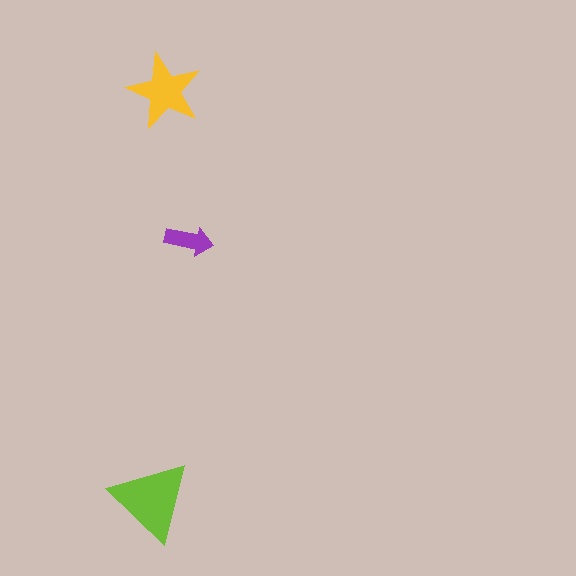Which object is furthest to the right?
The purple arrow is rightmost.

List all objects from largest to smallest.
The lime triangle, the yellow star, the purple arrow.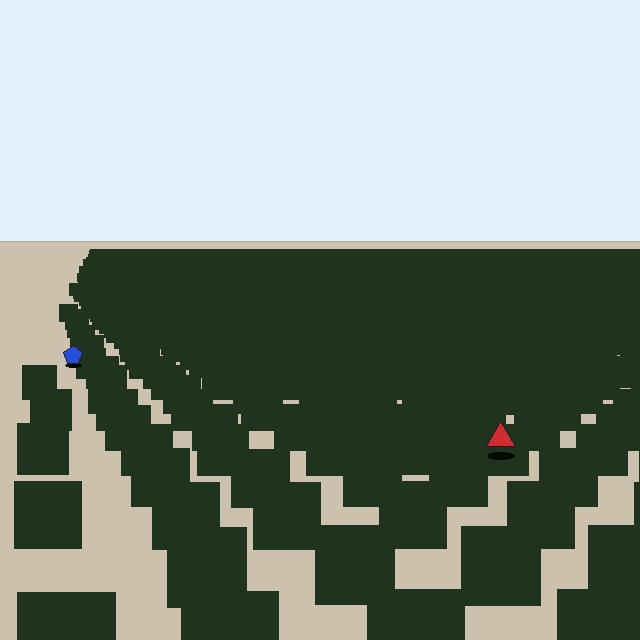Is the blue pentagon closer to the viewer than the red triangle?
No. The red triangle is closer — you can tell from the texture gradient: the ground texture is coarser near it.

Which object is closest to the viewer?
The red triangle is closest. The texture marks near it are larger and more spread out.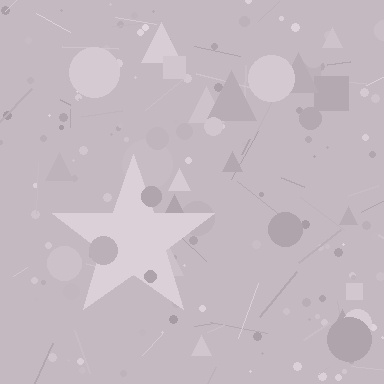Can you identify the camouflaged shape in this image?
The camouflaged shape is a star.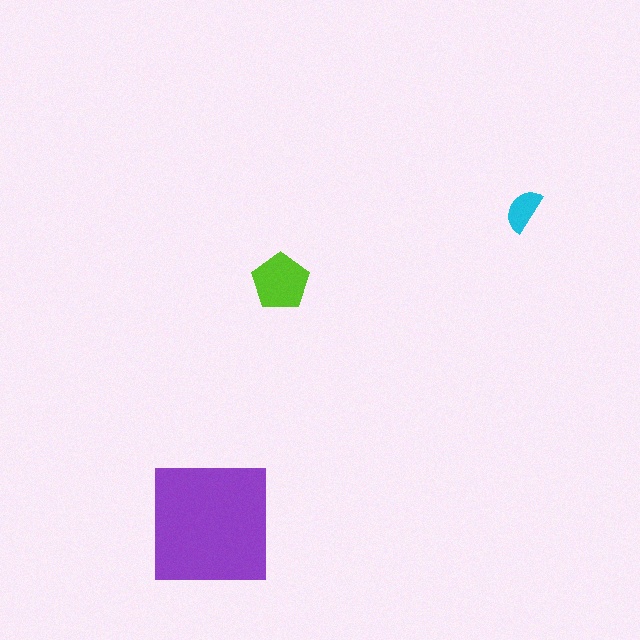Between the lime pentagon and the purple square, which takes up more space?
The purple square.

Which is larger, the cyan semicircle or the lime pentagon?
The lime pentagon.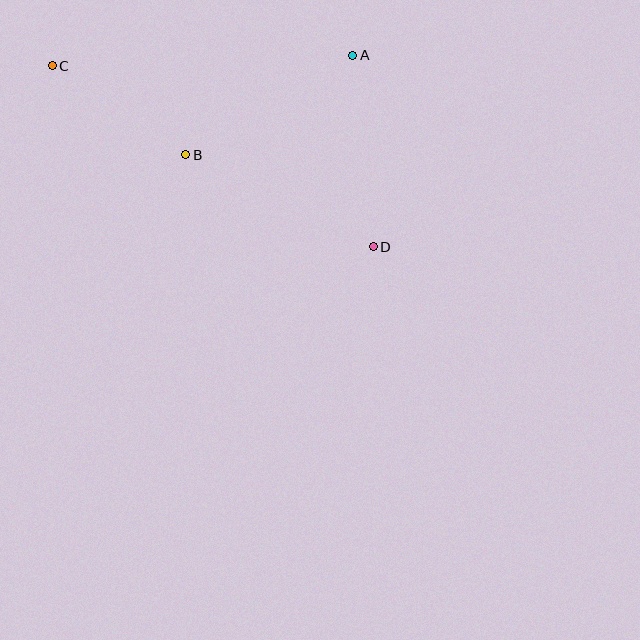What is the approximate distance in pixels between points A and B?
The distance between A and B is approximately 194 pixels.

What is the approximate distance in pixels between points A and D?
The distance between A and D is approximately 192 pixels.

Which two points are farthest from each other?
Points C and D are farthest from each other.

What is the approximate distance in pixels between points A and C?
The distance between A and C is approximately 301 pixels.